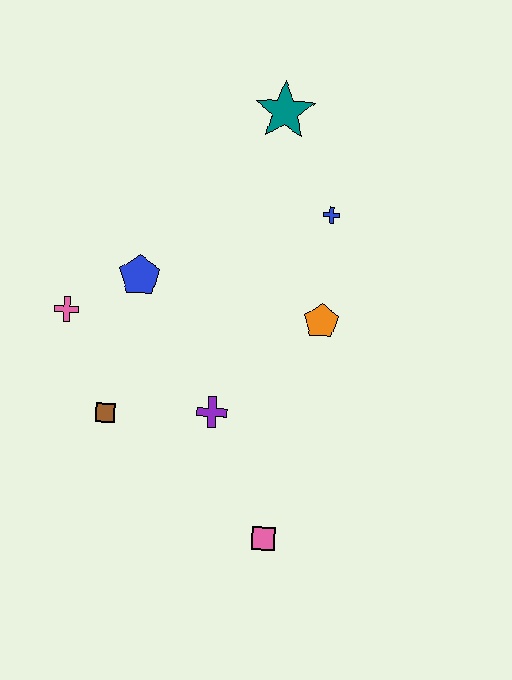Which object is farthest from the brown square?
The teal star is farthest from the brown square.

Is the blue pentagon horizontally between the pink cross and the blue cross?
Yes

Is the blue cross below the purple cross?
No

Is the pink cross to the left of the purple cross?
Yes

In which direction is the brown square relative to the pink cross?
The brown square is below the pink cross.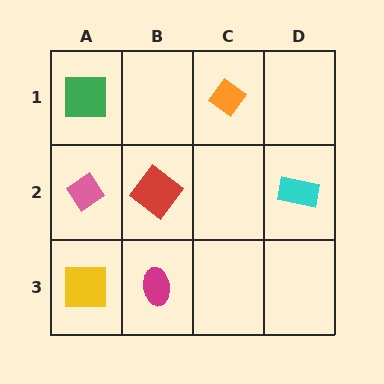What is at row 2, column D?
A cyan rectangle.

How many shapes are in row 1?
2 shapes.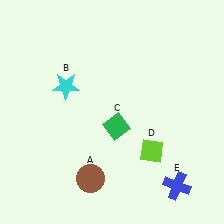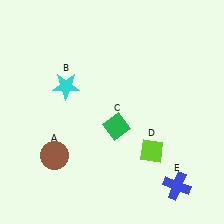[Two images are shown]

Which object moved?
The brown circle (A) moved left.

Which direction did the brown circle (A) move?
The brown circle (A) moved left.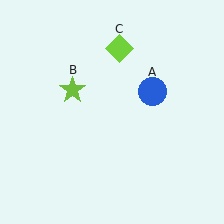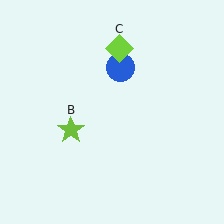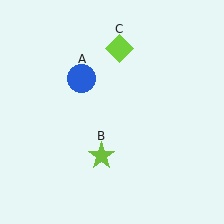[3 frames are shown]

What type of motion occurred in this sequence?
The blue circle (object A), lime star (object B) rotated counterclockwise around the center of the scene.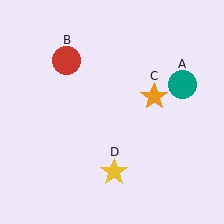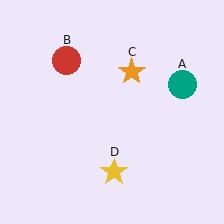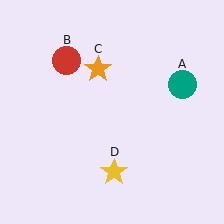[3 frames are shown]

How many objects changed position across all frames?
1 object changed position: orange star (object C).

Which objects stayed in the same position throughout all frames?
Teal circle (object A) and red circle (object B) and yellow star (object D) remained stationary.